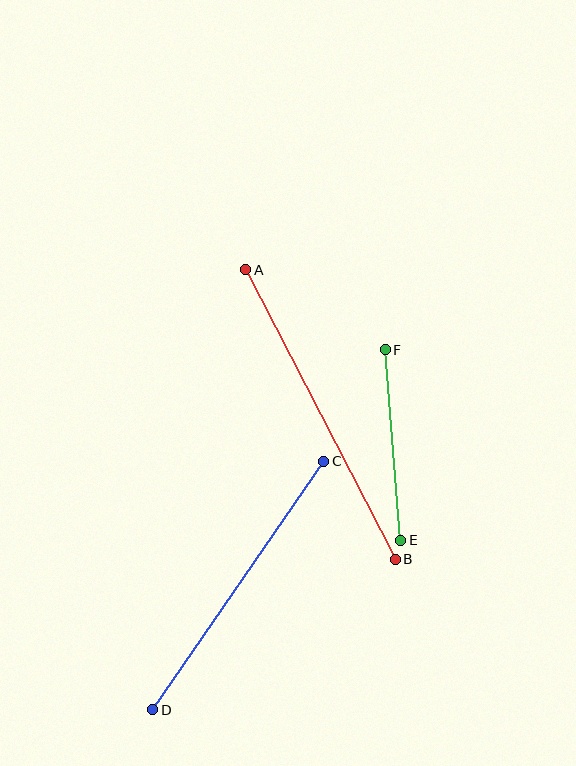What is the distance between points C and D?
The distance is approximately 302 pixels.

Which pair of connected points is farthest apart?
Points A and B are farthest apart.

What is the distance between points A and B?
The distance is approximately 326 pixels.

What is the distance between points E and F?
The distance is approximately 191 pixels.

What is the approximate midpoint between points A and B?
The midpoint is at approximately (321, 415) pixels.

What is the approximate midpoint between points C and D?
The midpoint is at approximately (238, 585) pixels.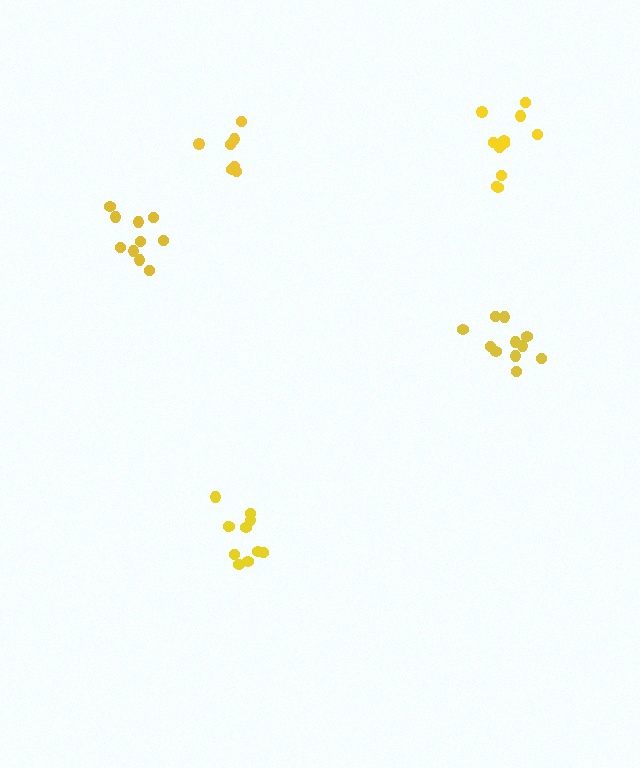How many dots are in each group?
Group 1: 10 dots, Group 2: 11 dots, Group 3: 7 dots, Group 4: 11 dots, Group 5: 11 dots (50 total).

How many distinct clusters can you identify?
There are 5 distinct clusters.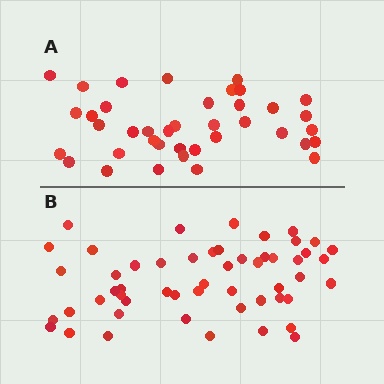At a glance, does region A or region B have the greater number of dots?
Region B (the bottom region) has more dots.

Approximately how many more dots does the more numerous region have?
Region B has approximately 15 more dots than region A.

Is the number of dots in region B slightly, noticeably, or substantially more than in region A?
Region B has noticeably more, but not dramatically so. The ratio is roughly 1.4 to 1.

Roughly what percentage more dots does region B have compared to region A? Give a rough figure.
About 35% more.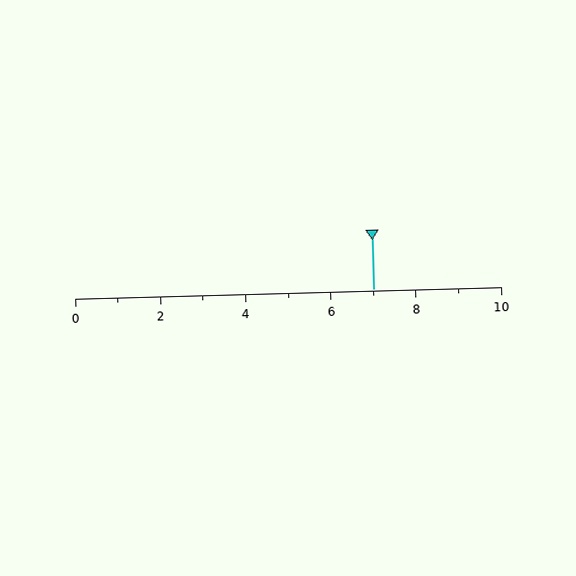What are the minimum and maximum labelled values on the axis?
The axis runs from 0 to 10.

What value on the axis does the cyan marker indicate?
The marker indicates approximately 7.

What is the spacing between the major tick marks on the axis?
The major ticks are spaced 2 apart.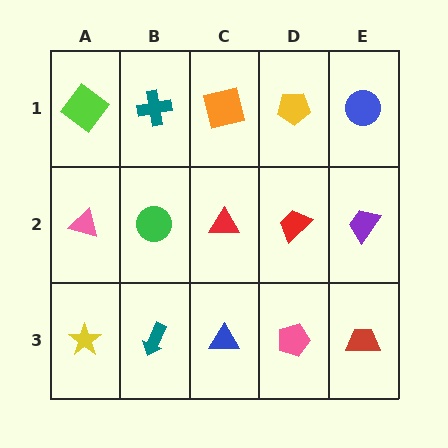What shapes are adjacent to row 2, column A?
A lime diamond (row 1, column A), a yellow star (row 3, column A), a green circle (row 2, column B).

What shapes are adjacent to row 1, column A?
A pink triangle (row 2, column A), a teal cross (row 1, column B).